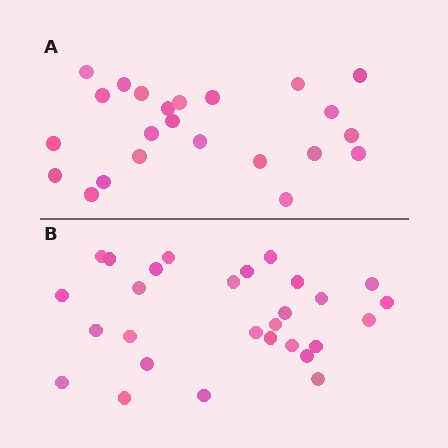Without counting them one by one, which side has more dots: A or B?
Region B (the bottom region) has more dots.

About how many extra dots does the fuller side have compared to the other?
Region B has about 5 more dots than region A.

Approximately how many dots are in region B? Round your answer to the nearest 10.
About 30 dots. (The exact count is 28, which rounds to 30.)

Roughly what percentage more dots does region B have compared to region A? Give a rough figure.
About 20% more.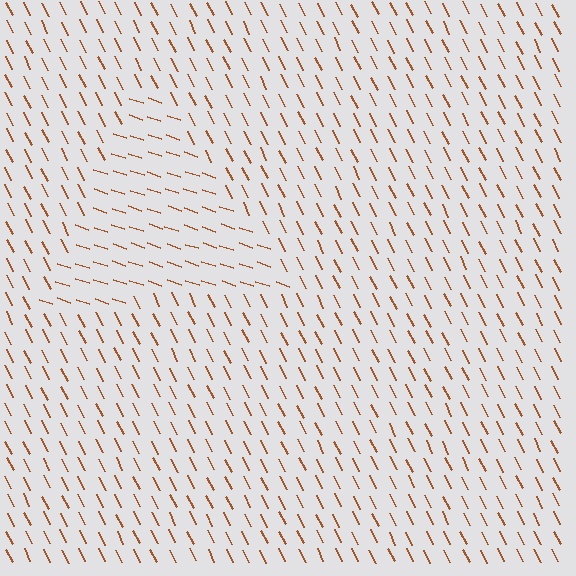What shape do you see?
I see a triangle.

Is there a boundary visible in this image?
Yes, there is a texture boundary formed by a change in line orientation.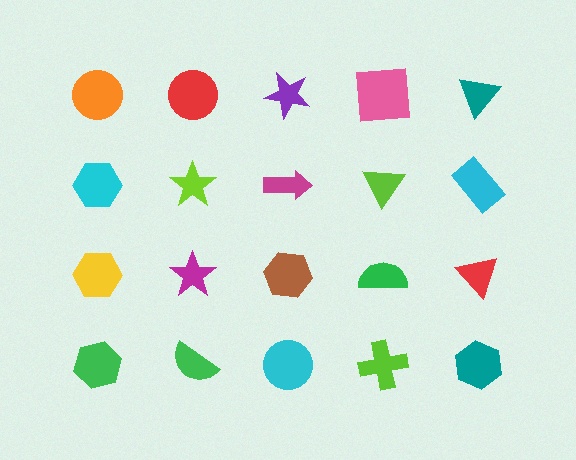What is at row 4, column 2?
A green semicircle.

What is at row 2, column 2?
A lime star.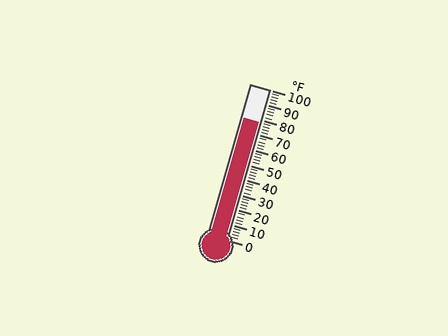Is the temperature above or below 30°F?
The temperature is above 30°F.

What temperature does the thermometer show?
The thermometer shows approximately 78°F.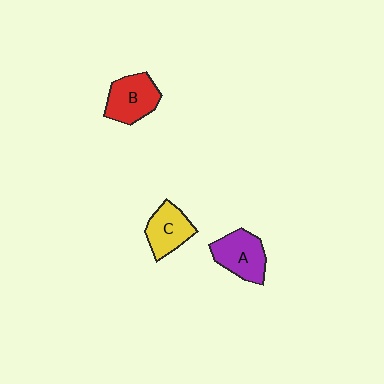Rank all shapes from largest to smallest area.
From largest to smallest: A (purple), B (red), C (yellow).